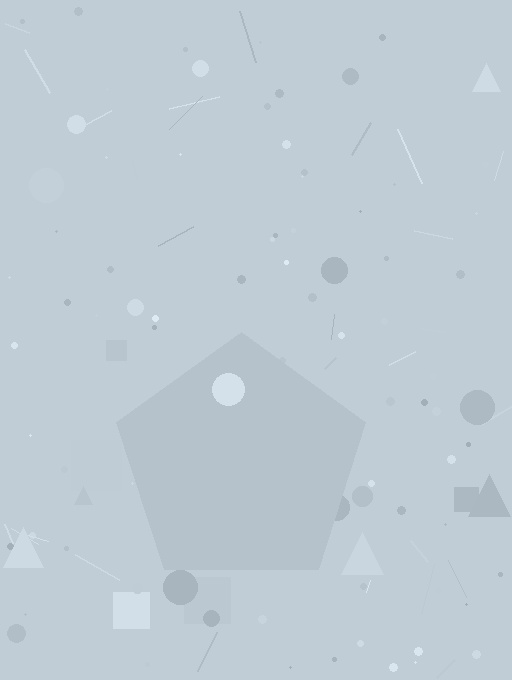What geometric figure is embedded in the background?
A pentagon is embedded in the background.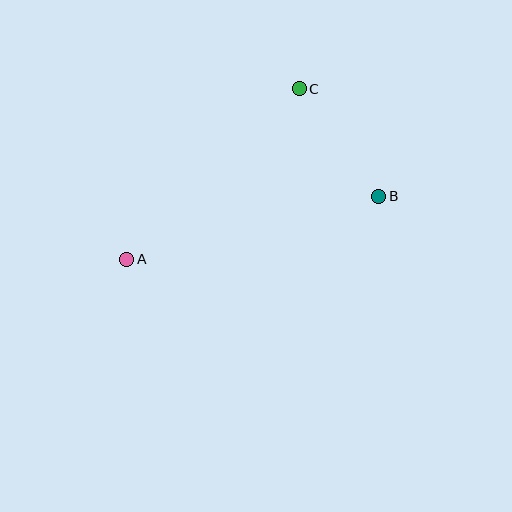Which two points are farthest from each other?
Points A and B are farthest from each other.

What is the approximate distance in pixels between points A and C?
The distance between A and C is approximately 242 pixels.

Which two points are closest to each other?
Points B and C are closest to each other.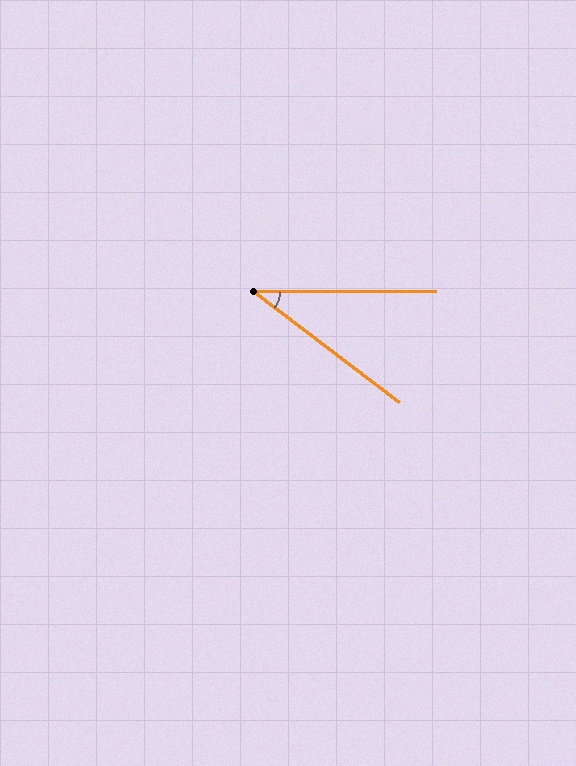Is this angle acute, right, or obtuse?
It is acute.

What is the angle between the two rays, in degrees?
Approximately 37 degrees.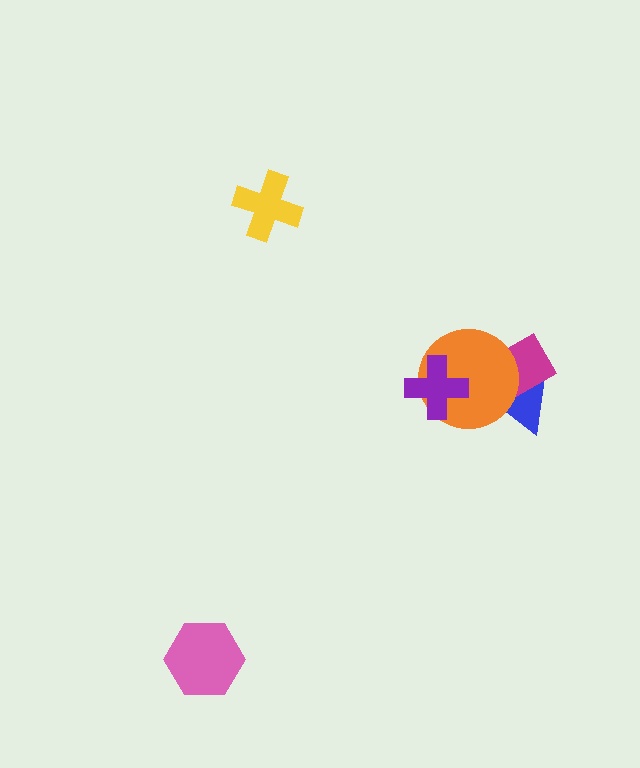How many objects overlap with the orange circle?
3 objects overlap with the orange circle.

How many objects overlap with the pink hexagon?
0 objects overlap with the pink hexagon.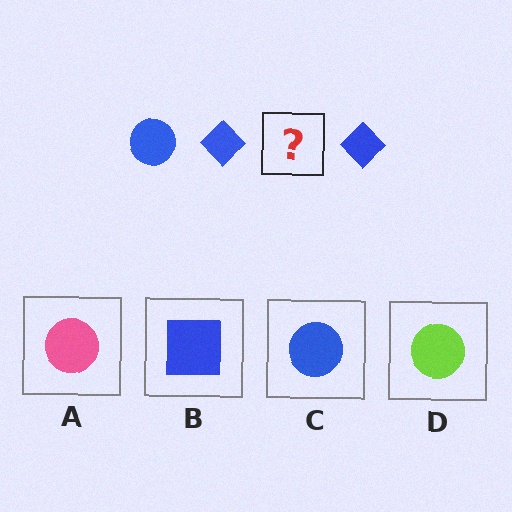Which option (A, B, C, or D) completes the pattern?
C.